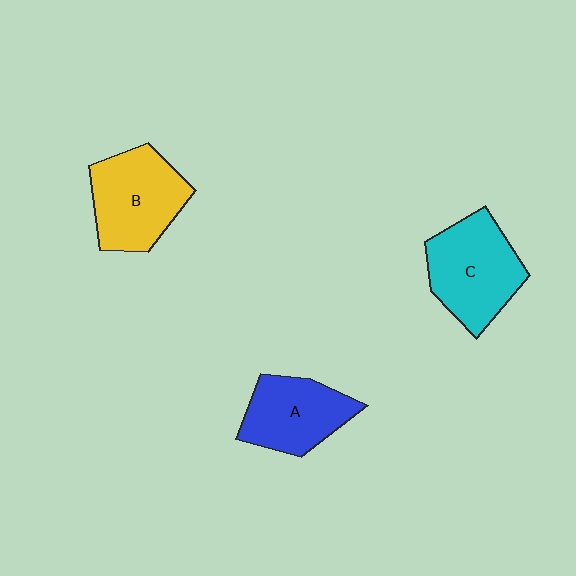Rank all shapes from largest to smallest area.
From largest to smallest: C (cyan), B (yellow), A (blue).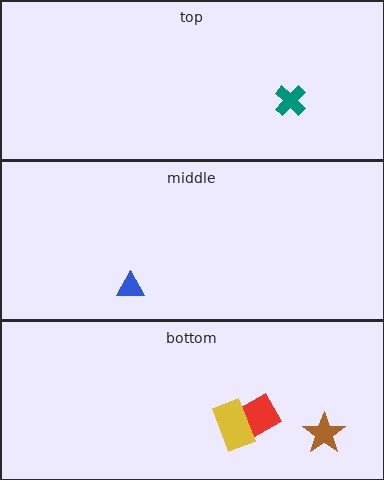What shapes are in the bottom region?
The red diamond, the yellow rectangle, the brown star.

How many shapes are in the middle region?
1.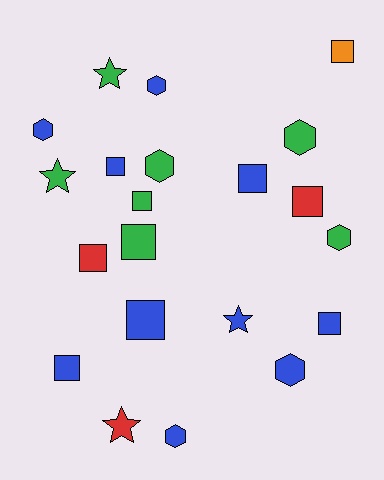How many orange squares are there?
There is 1 orange square.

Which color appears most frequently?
Blue, with 10 objects.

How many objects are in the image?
There are 21 objects.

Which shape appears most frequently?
Square, with 10 objects.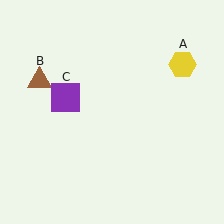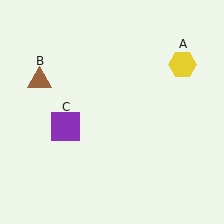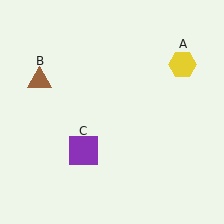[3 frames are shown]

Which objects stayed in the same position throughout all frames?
Yellow hexagon (object A) and brown triangle (object B) remained stationary.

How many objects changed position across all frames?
1 object changed position: purple square (object C).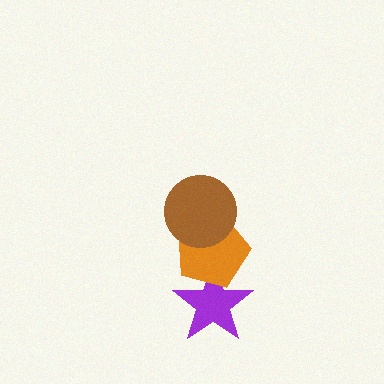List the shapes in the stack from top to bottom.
From top to bottom: the brown circle, the orange pentagon, the purple star.